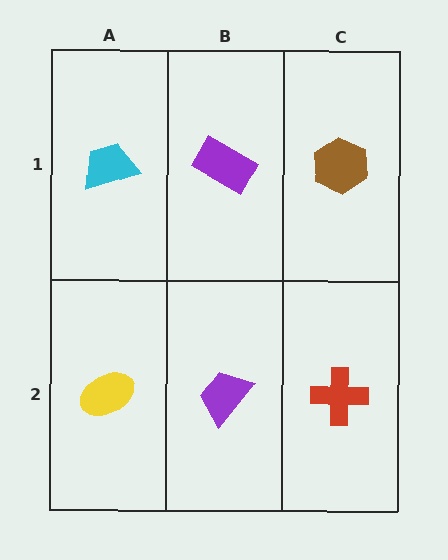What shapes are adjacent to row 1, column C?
A red cross (row 2, column C), a purple rectangle (row 1, column B).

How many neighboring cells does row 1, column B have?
3.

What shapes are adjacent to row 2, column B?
A purple rectangle (row 1, column B), a yellow ellipse (row 2, column A), a red cross (row 2, column C).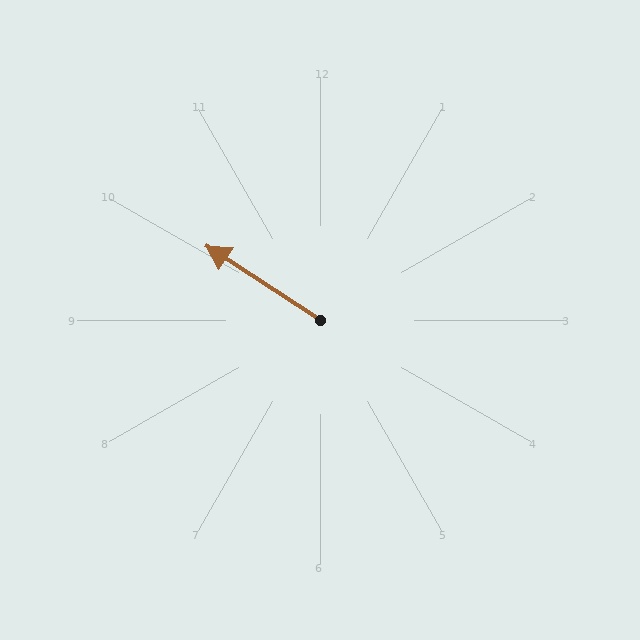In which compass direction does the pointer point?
Northwest.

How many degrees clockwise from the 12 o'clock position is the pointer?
Approximately 303 degrees.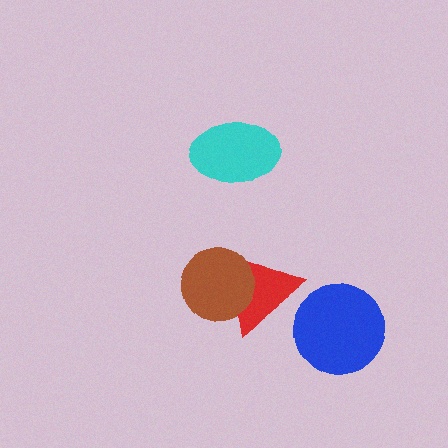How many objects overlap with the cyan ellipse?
0 objects overlap with the cyan ellipse.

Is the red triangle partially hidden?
Yes, it is partially covered by another shape.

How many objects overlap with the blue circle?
0 objects overlap with the blue circle.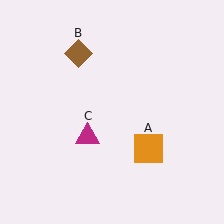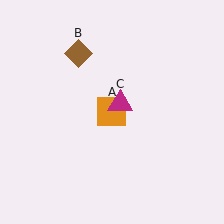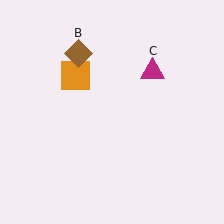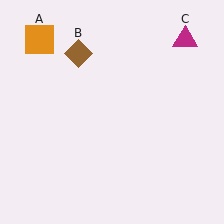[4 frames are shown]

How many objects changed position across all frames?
2 objects changed position: orange square (object A), magenta triangle (object C).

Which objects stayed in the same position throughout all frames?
Brown diamond (object B) remained stationary.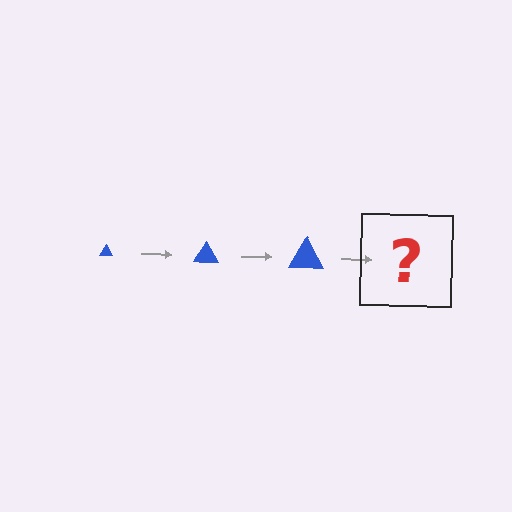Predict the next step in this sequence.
The next step is a blue triangle, larger than the previous one.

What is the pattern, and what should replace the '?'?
The pattern is that the triangle gets progressively larger each step. The '?' should be a blue triangle, larger than the previous one.